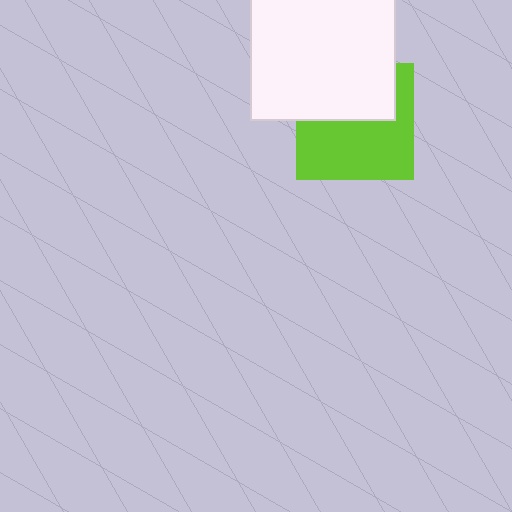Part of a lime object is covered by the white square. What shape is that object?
It is a square.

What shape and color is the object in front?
The object in front is a white square.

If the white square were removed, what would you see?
You would see the complete lime square.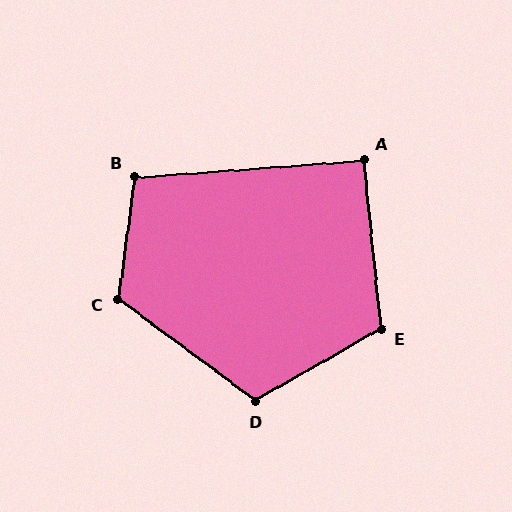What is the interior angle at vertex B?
Approximately 102 degrees (obtuse).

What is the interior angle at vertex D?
Approximately 114 degrees (obtuse).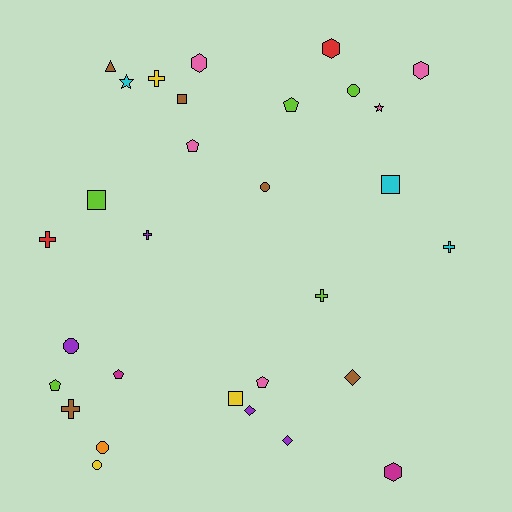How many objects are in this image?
There are 30 objects.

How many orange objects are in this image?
There is 1 orange object.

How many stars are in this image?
There are 2 stars.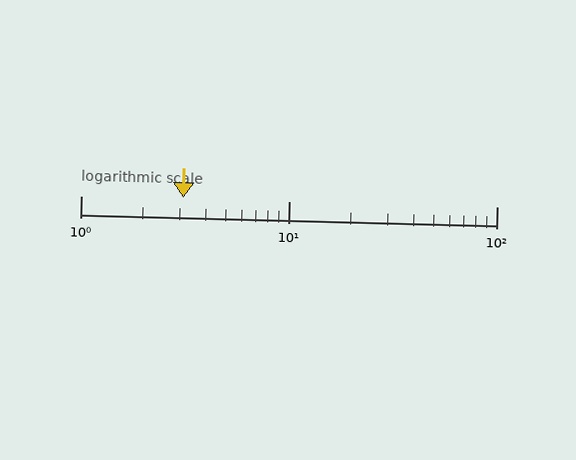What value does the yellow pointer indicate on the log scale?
The pointer indicates approximately 3.1.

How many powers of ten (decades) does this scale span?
The scale spans 2 decades, from 1 to 100.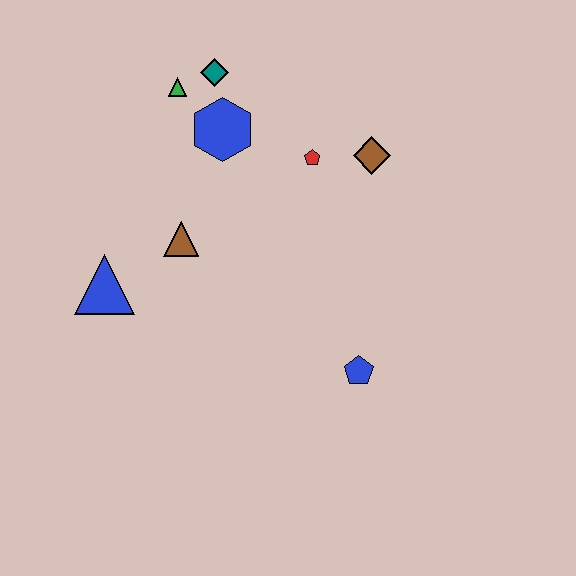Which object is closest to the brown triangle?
The blue triangle is closest to the brown triangle.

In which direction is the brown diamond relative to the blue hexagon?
The brown diamond is to the right of the blue hexagon.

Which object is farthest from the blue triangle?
The brown diamond is farthest from the blue triangle.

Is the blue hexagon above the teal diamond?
No